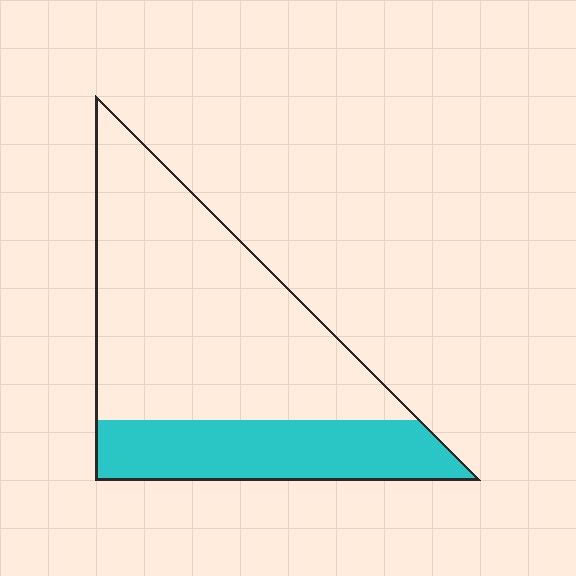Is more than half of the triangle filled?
No.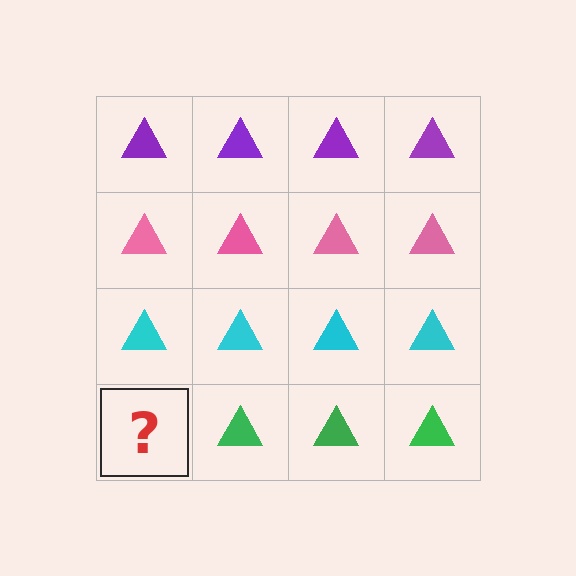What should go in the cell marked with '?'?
The missing cell should contain a green triangle.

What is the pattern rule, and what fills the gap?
The rule is that each row has a consistent color. The gap should be filled with a green triangle.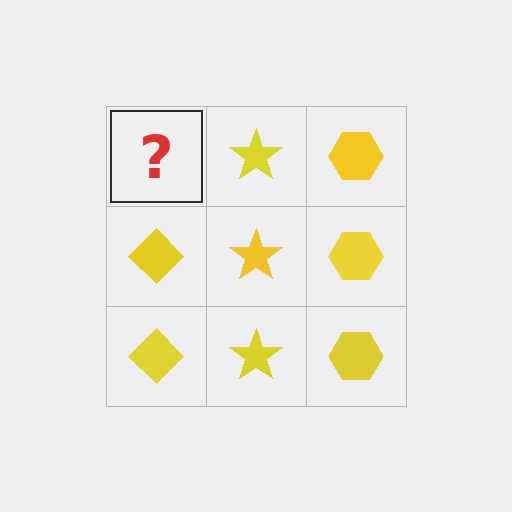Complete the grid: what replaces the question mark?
The question mark should be replaced with a yellow diamond.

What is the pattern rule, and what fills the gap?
The rule is that each column has a consistent shape. The gap should be filled with a yellow diamond.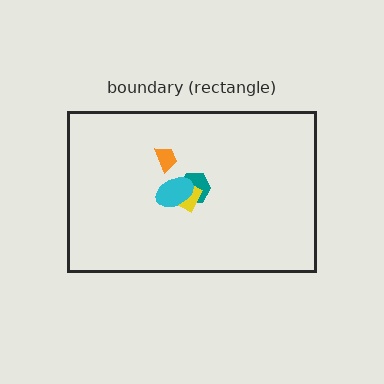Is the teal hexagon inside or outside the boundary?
Inside.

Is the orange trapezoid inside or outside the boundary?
Inside.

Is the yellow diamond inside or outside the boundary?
Inside.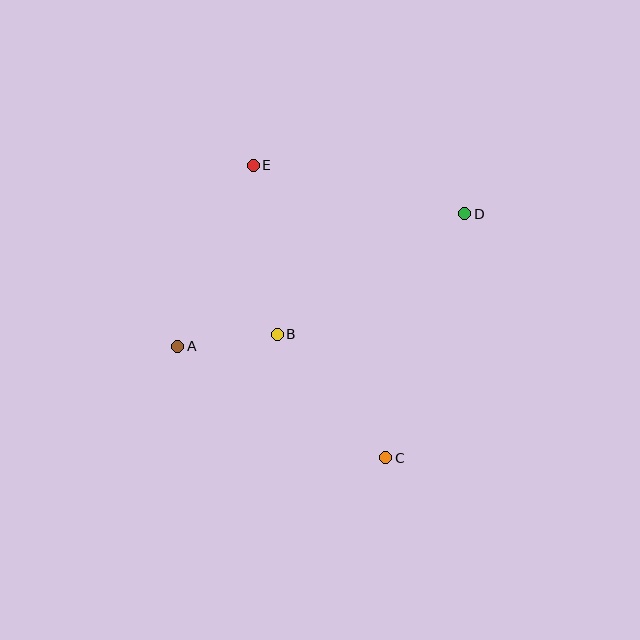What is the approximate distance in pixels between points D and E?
The distance between D and E is approximately 217 pixels.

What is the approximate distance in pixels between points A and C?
The distance between A and C is approximately 236 pixels.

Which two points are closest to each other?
Points A and B are closest to each other.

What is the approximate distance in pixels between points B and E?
The distance between B and E is approximately 171 pixels.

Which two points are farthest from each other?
Points C and E are farthest from each other.